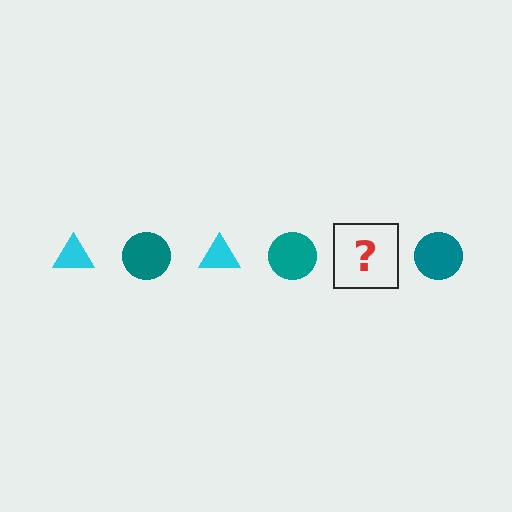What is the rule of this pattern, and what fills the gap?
The rule is that the pattern alternates between cyan triangle and teal circle. The gap should be filled with a cyan triangle.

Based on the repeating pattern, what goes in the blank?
The blank should be a cyan triangle.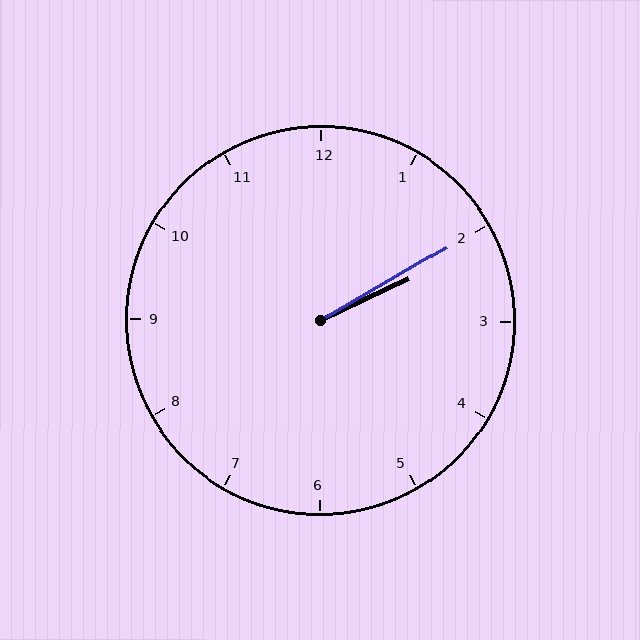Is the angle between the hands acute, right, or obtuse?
It is acute.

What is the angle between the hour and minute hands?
Approximately 5 degrees.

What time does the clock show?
2:10.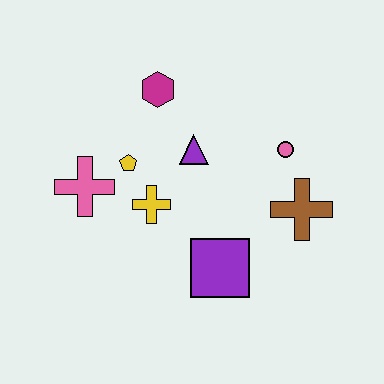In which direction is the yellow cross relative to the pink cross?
The yellow cross is to the right of the pink cross.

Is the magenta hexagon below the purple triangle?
No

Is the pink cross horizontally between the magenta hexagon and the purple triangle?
No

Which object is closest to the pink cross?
The yellow pentagon is closest to the pink cross.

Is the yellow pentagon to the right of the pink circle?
No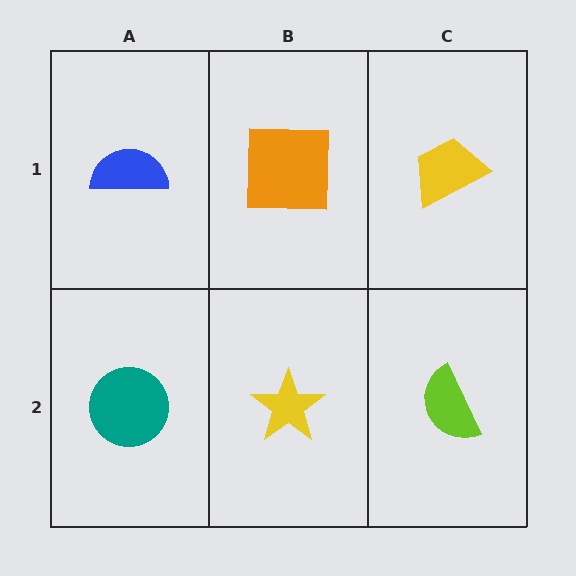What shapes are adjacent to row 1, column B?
A yellow star (row 2, column B), a blue semicircle (row 1, column A), a yellow trapezoid (row 1, column C).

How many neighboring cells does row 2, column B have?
3.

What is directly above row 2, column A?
A blue semicircle.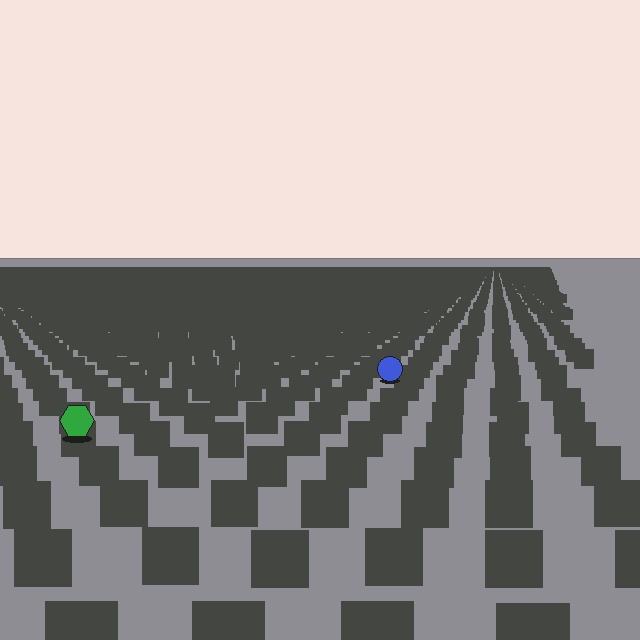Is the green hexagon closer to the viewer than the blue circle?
Yes. The green hexagon is closer — you can tell from the texture gradient: the ground texture is coarser near it.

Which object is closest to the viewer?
The green hexagon is closest. The texture marks near it are larger and more spread out.